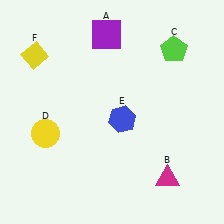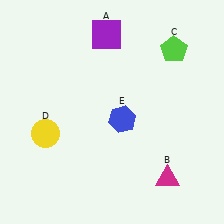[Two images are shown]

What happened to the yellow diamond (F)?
The yellow diamond (F) was removed in Image 2. It was in the top-left area of Image 1.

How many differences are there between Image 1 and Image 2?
There is 1 difference between the two images.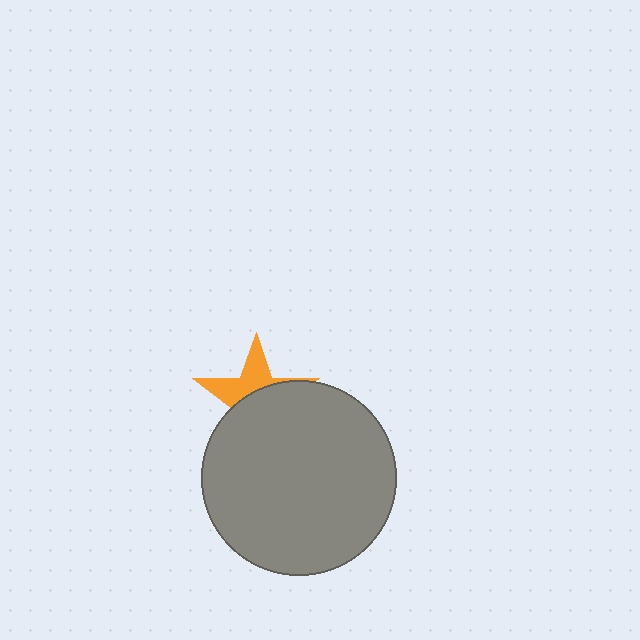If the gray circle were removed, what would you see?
You would see the complete orange star.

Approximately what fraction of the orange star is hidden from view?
Roughly 60% of the orange star is hidden behind the gray circle.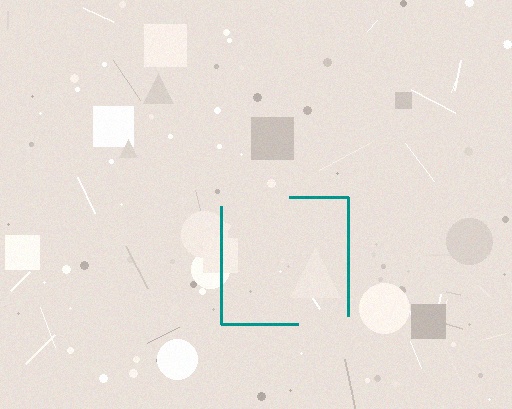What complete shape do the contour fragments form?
The contour fragments form a square.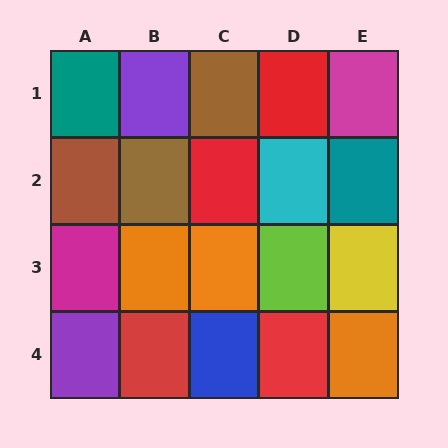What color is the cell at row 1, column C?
Brown.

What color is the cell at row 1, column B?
Purple.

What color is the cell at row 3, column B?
Orange.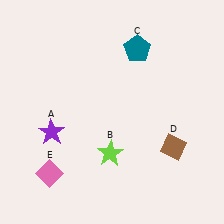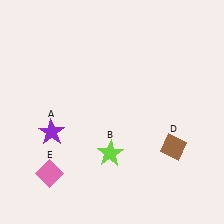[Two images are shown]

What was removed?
The teal pentagon (C) was removed in Image 2.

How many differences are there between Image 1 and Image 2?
There is 1 difference between the two images.